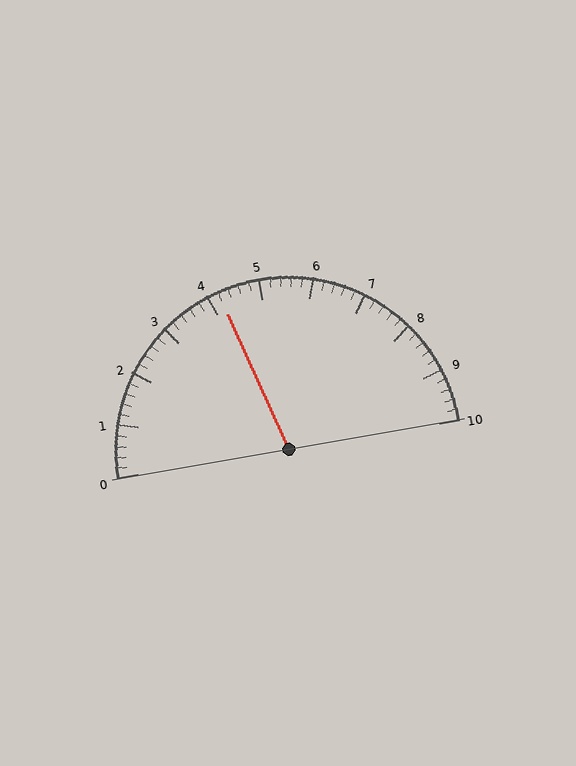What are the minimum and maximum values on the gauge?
The gauge ranges from 0 to 10.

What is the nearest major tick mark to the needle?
The nearest major tick mark is 4.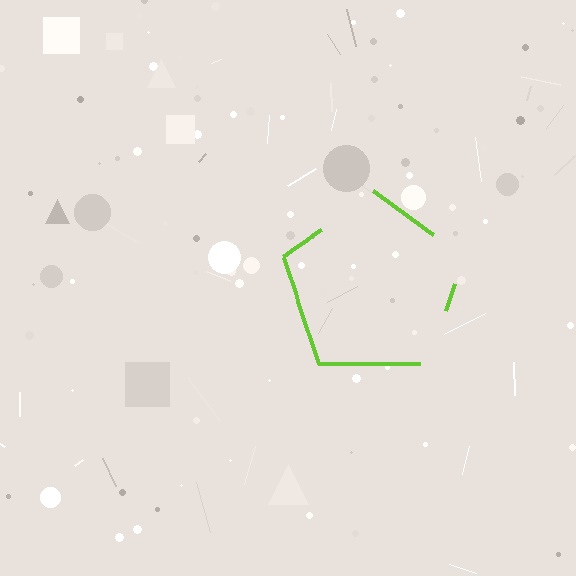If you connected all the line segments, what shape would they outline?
They would outline a pentagon.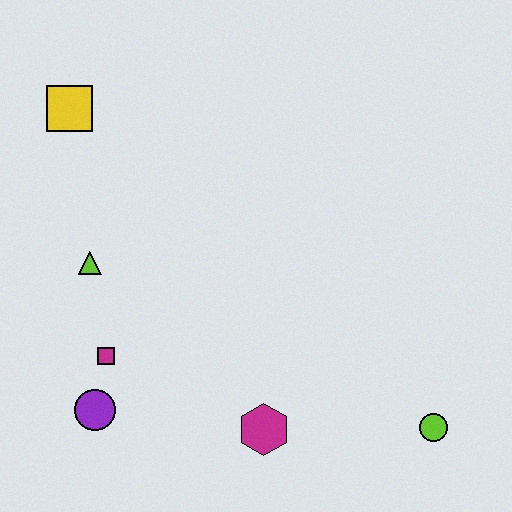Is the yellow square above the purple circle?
Yes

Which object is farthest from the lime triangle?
The lime circle is farthest from the lime triangle.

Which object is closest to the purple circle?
The magenta square is closest to the purple circle.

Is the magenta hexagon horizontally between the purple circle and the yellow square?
No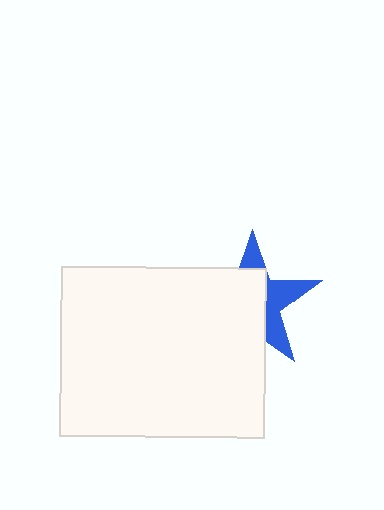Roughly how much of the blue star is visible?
A small part of it is visible (roughly 39%).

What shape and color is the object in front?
The object in front is a white rectangle.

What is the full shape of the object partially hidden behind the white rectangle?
The partially hidden object is a blue star.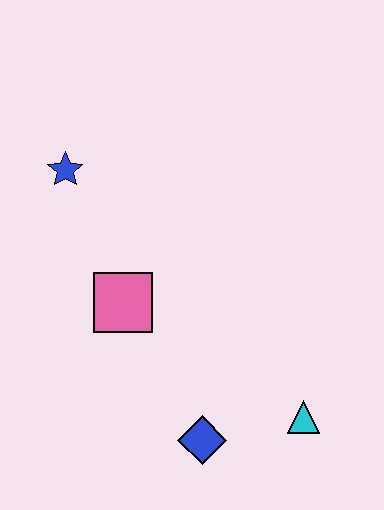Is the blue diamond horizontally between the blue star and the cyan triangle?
Yes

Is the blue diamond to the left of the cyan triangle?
Yes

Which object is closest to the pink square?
The blue star is closest to the pink square.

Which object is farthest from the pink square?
The cyan triangle is farthest from the pink square.